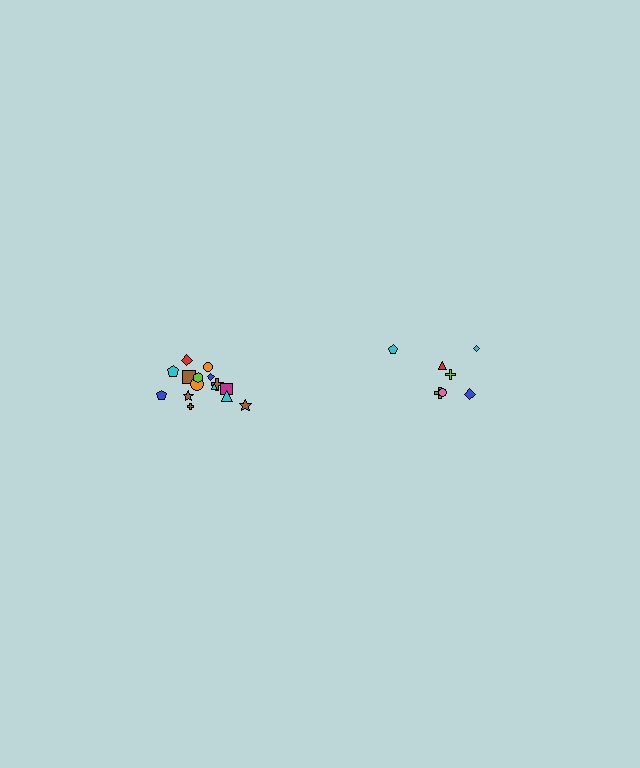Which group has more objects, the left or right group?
The left group.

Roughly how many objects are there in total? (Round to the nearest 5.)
Roughly 20 objects in total.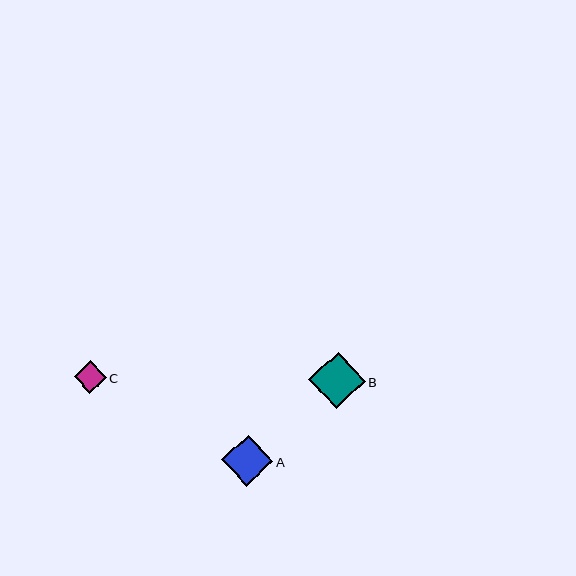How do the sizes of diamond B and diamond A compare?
Diamond B and diamond A are approximately the same size.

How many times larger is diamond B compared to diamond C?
Diamond B is approximately 1.8 times the size of diamond C.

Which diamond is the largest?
Diamond B is the largest with a size of approximately 56 pixels.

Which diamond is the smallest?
Diamond C is the smallest with a size of approximately 32 pixels.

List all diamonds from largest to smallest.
From largest to smallest: B, A, C.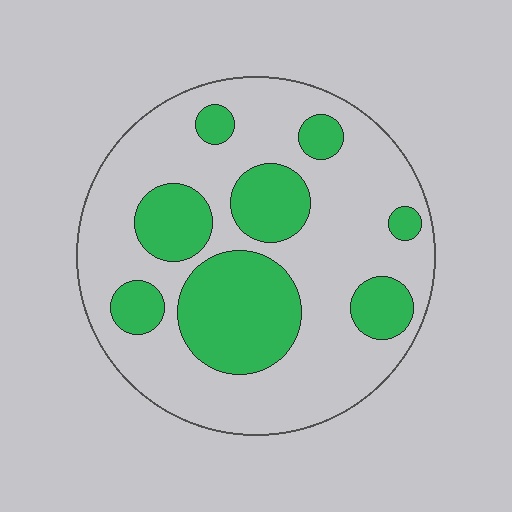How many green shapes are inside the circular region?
8.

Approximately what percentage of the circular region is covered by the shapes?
Approximately 30%.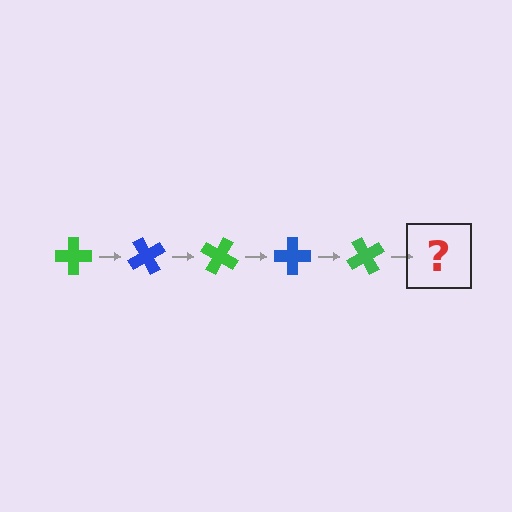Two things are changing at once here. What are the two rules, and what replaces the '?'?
The two rules are that it rotates 60 degrees each step and the color cycles through green and blue. The '?' should be a blue cross, rotated 300 degrees from the start.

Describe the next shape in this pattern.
It should be a blue cross, rotated 300 degrees from the start.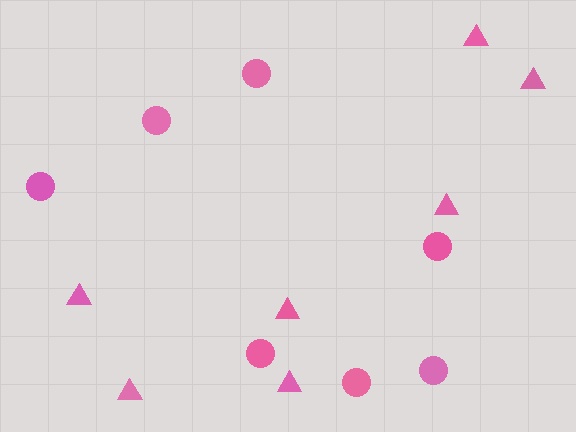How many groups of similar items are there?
There are 2 groups: one group of triangles (7) and one group of circles (7).